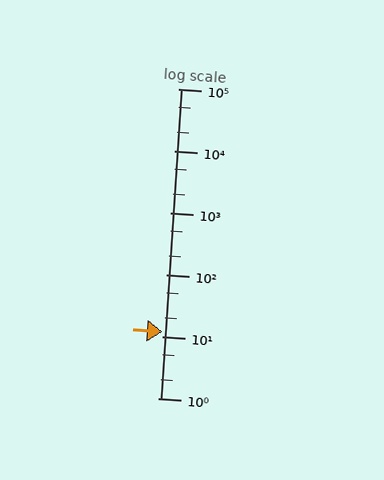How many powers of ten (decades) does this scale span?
The scale spans 5 decades, from 1 to 100000.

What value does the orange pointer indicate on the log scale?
The pointer indicates approximately 12.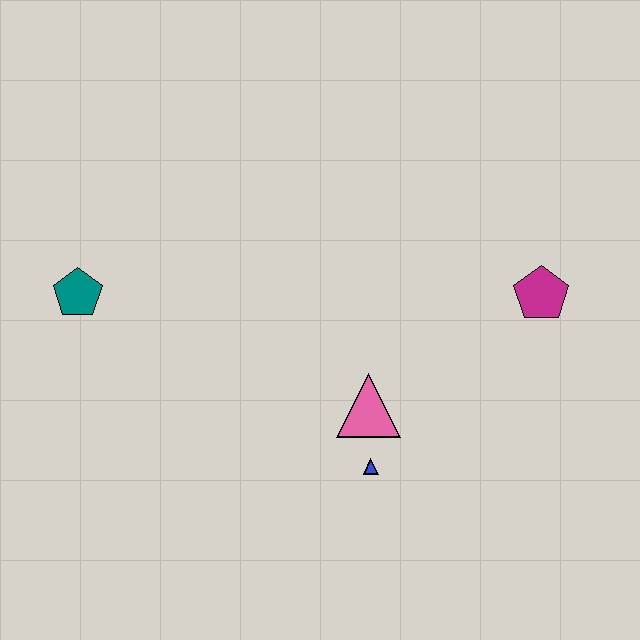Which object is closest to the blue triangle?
The pink triangle is closest to the blue triangle.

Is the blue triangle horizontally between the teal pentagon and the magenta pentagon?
Yes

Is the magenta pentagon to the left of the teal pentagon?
No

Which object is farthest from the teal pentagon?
The magenta pentagon is farthest from the teal pentagon.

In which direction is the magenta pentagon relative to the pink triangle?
The magenta pentagon is to the right of the pink triangle.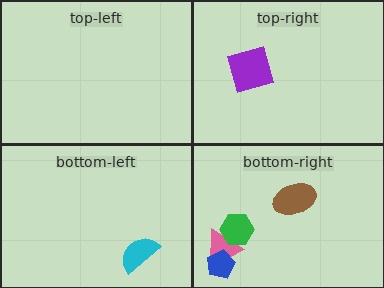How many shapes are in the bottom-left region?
1.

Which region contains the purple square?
The top-right region.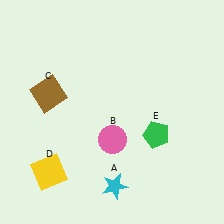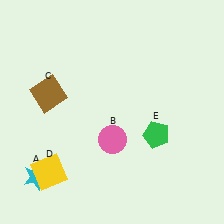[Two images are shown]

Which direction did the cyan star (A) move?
The cyan star (A) moved left.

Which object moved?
The cyan star (A) moved left.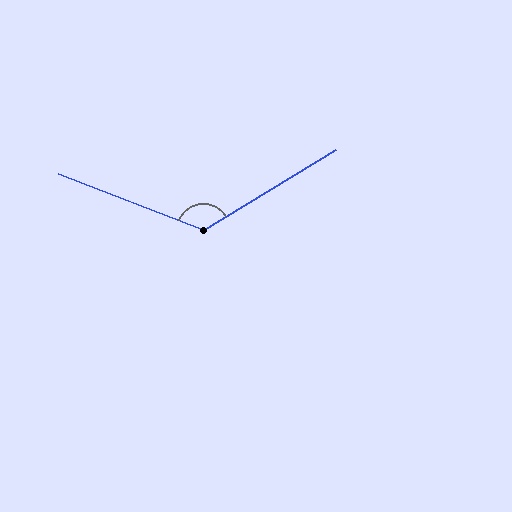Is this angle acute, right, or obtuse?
It is obtuse.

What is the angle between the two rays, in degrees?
Approximately 127 degrees.